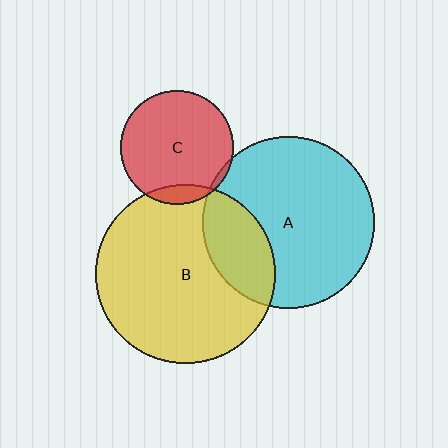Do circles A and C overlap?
Yes.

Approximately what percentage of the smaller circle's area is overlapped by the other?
Approximately 5%.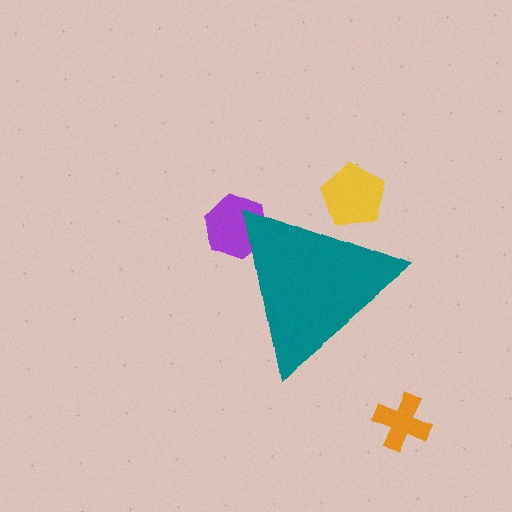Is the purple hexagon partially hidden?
Yes, the purple hexagon is partially hidden behind the teal triangle.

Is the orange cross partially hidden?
No, the orange cross is fully visible.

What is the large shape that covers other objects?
A teal triangle.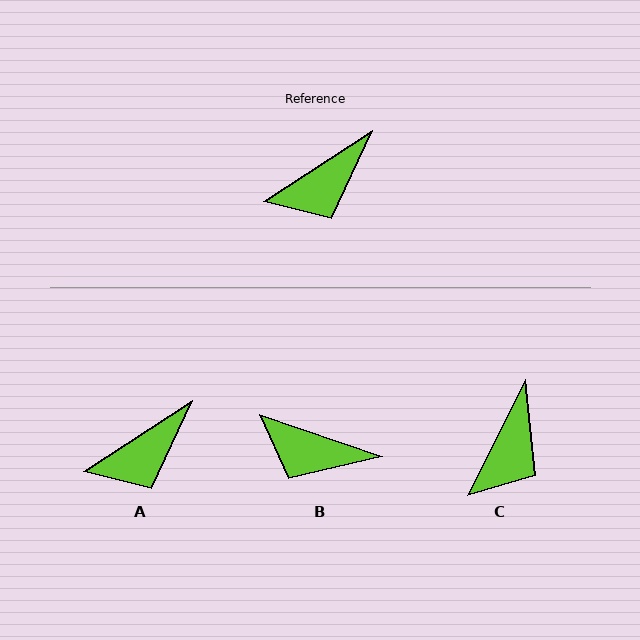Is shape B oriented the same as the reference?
No, it is off by about 52 degrees.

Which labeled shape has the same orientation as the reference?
A.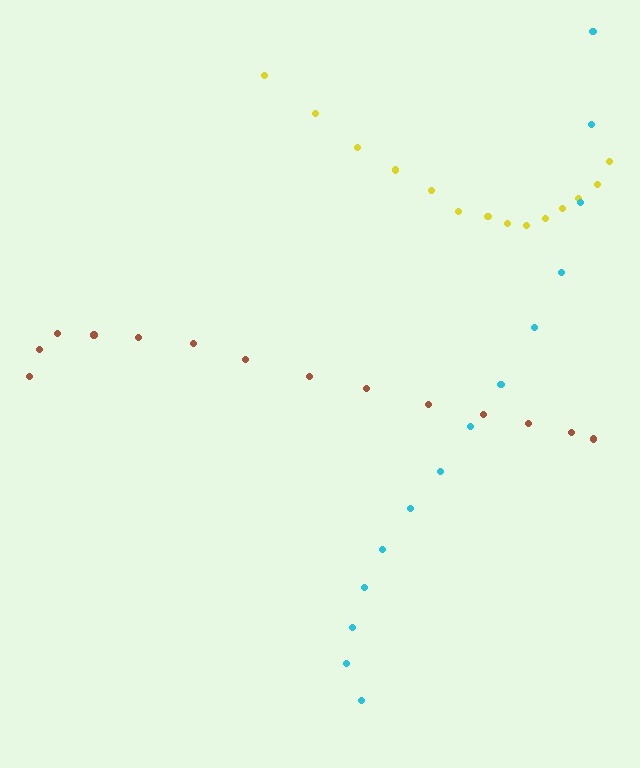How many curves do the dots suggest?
There are 3 distinct paths.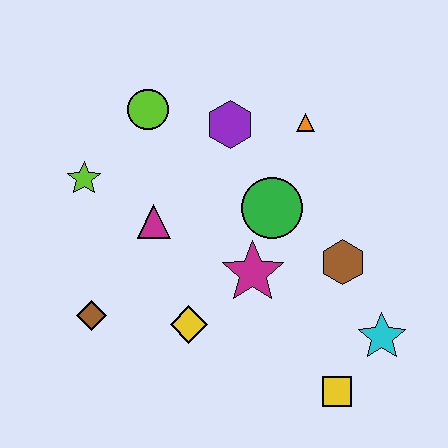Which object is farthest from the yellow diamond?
The orange triangle is farthest from the yellow diamond.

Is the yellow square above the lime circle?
No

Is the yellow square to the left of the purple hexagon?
No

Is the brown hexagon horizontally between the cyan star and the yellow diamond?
Yes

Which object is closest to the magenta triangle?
The lime star is closest to the magenta triangle.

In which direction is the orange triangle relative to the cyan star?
The orange triangle is above the cyan star.